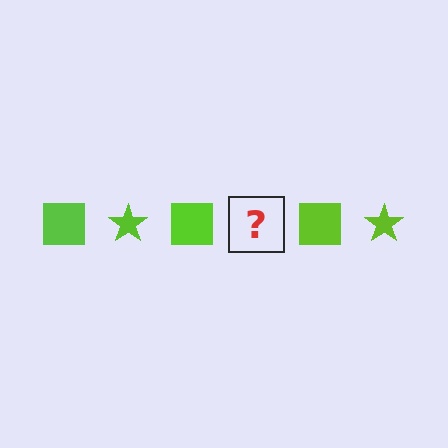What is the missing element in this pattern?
The missing element is a lime star.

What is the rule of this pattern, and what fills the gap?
The rule is that the pattern cycles through square, star shapes in lime. The gap should be filled with a lime star.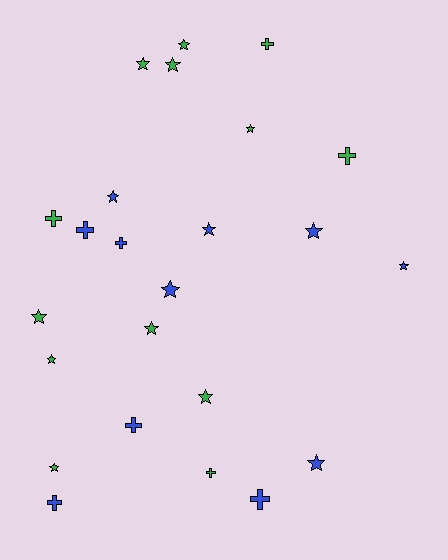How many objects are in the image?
There are 24 objects.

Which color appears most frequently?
Green, with 13 objects.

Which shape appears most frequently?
Star, with 15 objects.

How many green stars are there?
There are 9 green stars.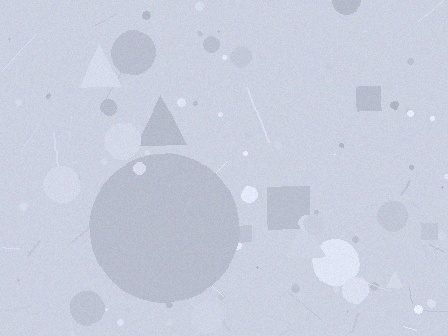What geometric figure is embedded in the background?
A circle is embedded in the background.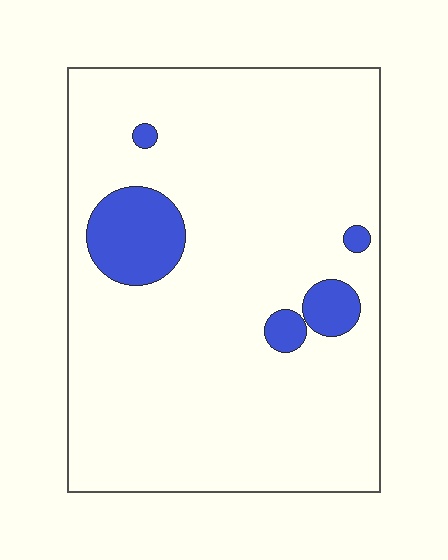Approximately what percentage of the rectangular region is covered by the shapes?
Approximately 10%.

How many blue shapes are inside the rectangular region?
5.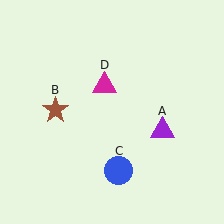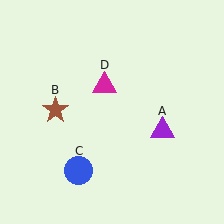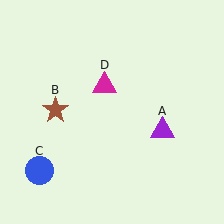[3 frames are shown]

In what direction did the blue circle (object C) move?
The blue circle (object C) moved left.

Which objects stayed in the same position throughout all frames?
Purple triangle (object A) and brown star (object B) and magenta triangle (object D) remained stationary.